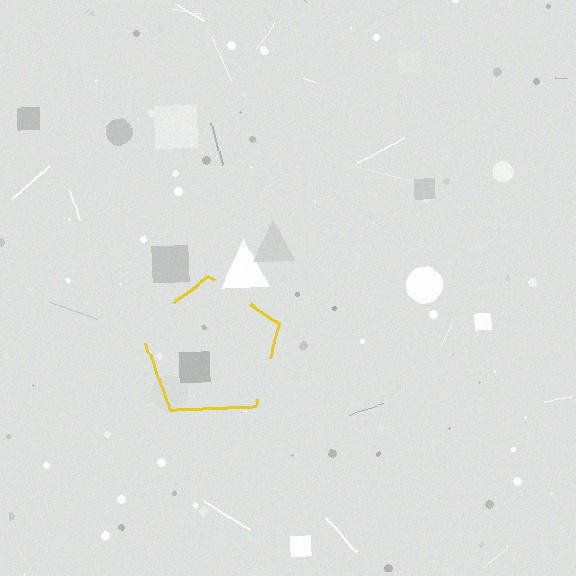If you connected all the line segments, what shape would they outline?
They would outline a pentagon.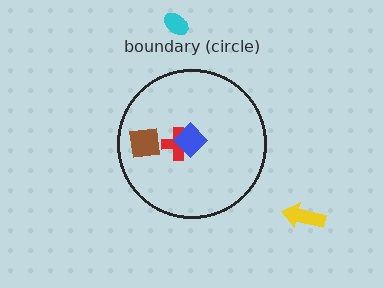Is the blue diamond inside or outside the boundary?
Inside.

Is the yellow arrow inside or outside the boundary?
Outside.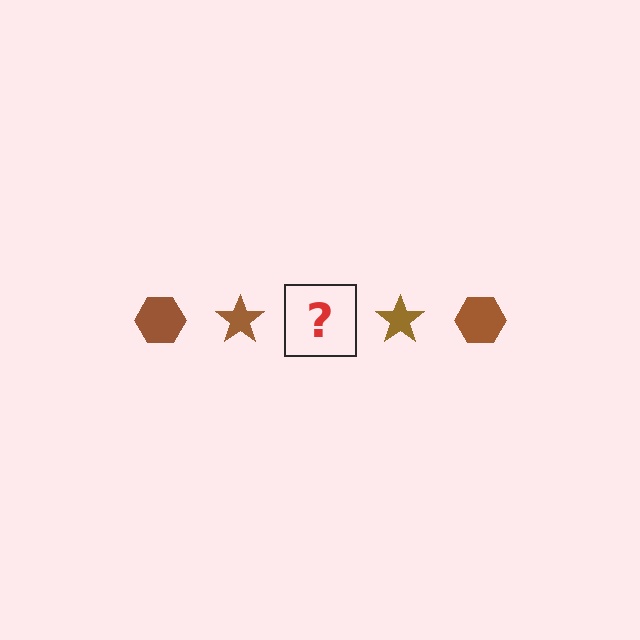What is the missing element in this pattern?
The missing element is a brown hexagon.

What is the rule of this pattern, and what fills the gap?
The rule is that the pattern cycles through hexagon, star shapes in brown. The gap should be filled with a brown hexagon.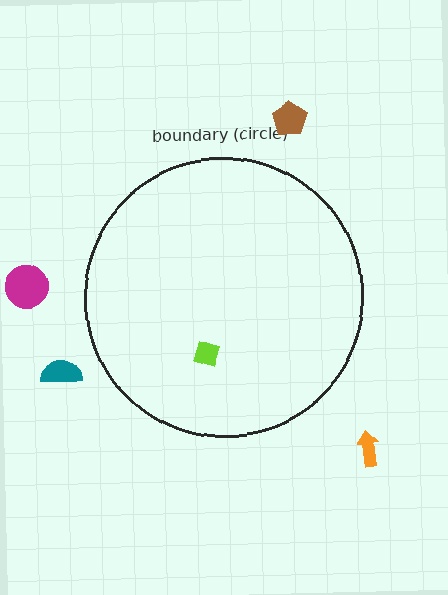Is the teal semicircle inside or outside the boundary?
Outside.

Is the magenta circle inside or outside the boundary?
Outside.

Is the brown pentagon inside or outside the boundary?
Outside.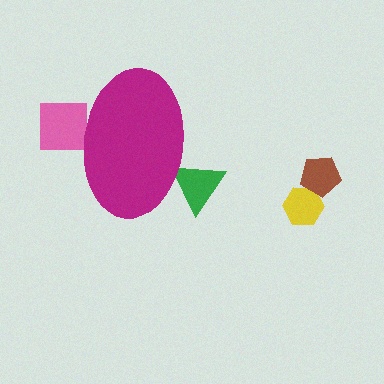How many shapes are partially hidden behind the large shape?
2 shapes are partially hidden.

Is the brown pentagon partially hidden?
No, the brown pentagon is fully visible.